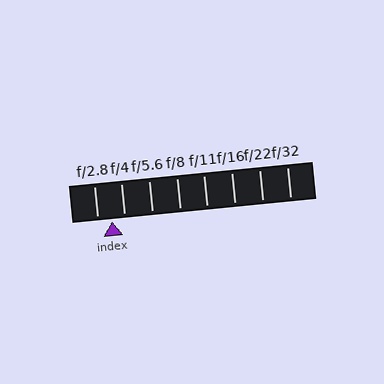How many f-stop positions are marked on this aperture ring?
There are 8 f-stop positions marked.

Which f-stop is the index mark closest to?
The index mark is closest to f/4.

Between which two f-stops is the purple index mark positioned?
The index mark is between f/2.8 and f/4.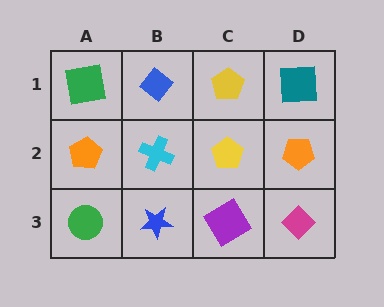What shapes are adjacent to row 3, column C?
A yellow pentagon (row 2, column C), a blue star (row 3, column B), a magenta diamond (row 3, column D).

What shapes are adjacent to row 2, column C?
A yellow pentagon (row 1, column C), a purple diamond (row 3, column C), a cyan cross (row 2, column B), an orange pentagon (row 2, column D).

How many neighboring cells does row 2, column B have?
4.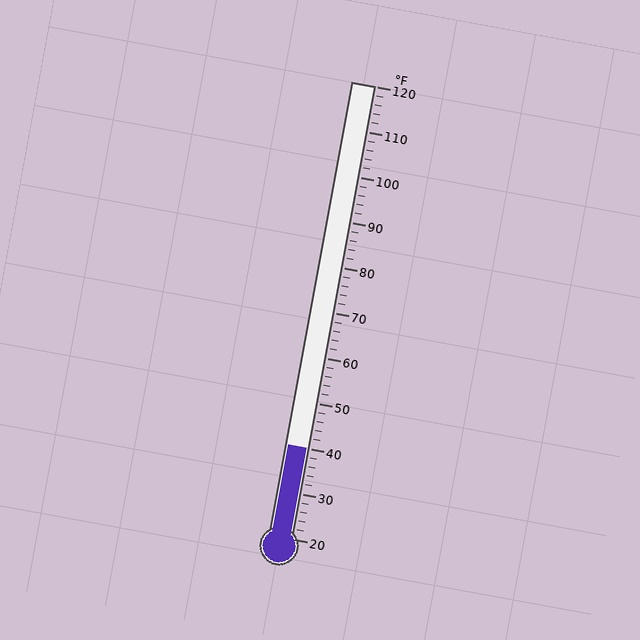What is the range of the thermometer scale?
The thermometer scale ranges from 20°F to 120°F.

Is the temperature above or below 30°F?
The temperature is above 30°F.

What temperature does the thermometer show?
The thermometer shows approximately 40°F.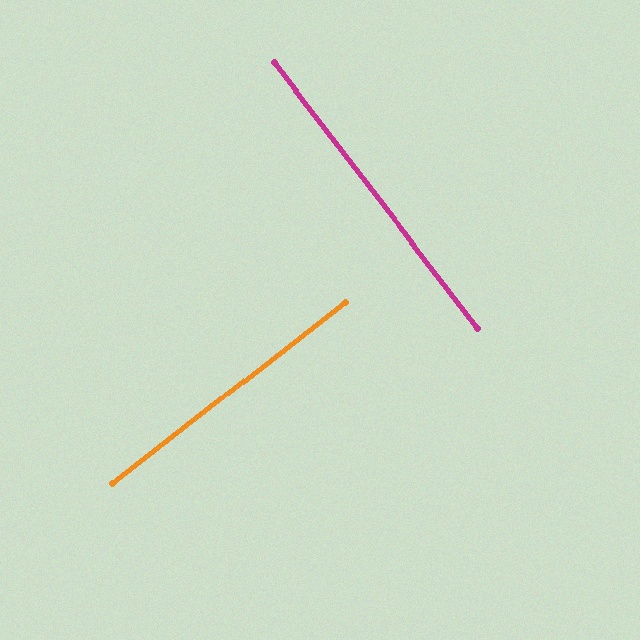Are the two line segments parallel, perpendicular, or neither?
Perpendicular — they meet at approximately 90°.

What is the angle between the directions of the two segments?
Approximately 90 degrees.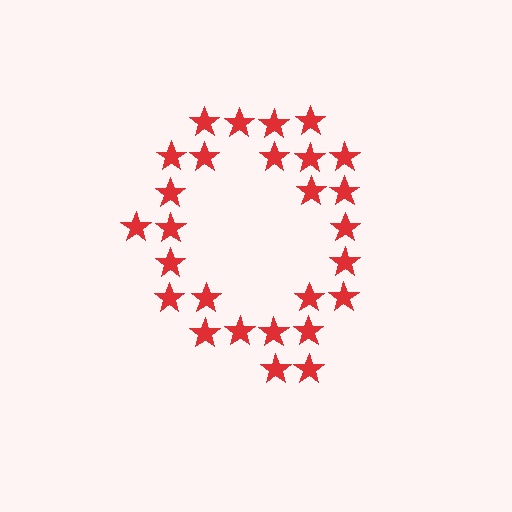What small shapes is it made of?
It is made of small stars.